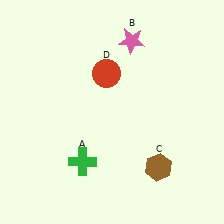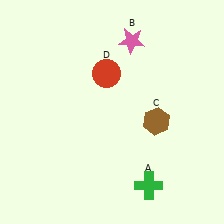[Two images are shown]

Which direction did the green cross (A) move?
The green cross (A) moved right.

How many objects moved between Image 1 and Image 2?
2 objects moved between the two images.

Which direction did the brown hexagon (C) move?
The brown hexagon (C) moved up.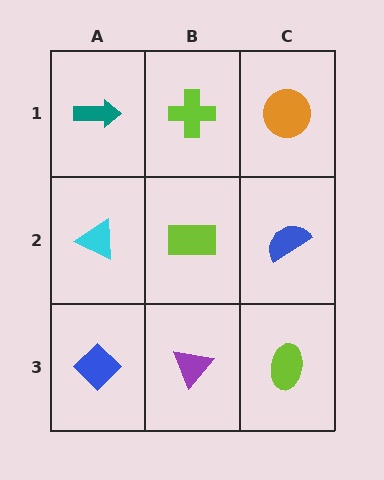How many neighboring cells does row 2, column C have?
3.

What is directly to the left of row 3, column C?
A purple triangle.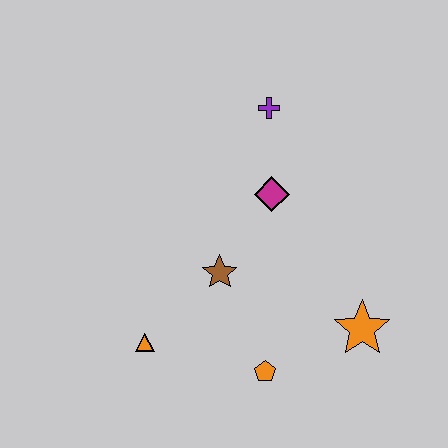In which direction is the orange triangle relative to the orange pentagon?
The orange triangle is to the left of the orange pentagon.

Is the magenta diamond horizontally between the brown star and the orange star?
Yes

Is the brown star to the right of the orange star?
No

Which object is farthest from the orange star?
The purple cross is farthest from the orange star.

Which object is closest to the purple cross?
The magenta diamond is closest to the purple cross.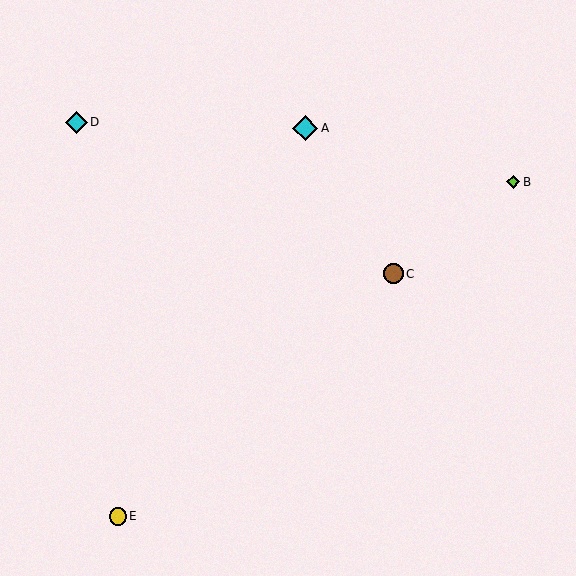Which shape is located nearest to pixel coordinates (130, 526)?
The yellow circle (labeled E) at (118, 517) is nearest to that location.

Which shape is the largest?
The cyan diamond (labeled A) is the largest.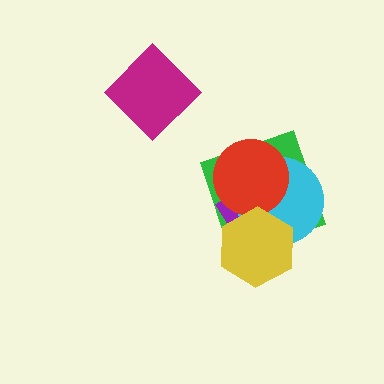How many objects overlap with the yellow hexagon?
4 objects overlap with the yellow hexagon.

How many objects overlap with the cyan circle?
4 objects overlap with the cyan circle.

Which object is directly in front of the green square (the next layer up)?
The purple diamond is directly in front of the green square.